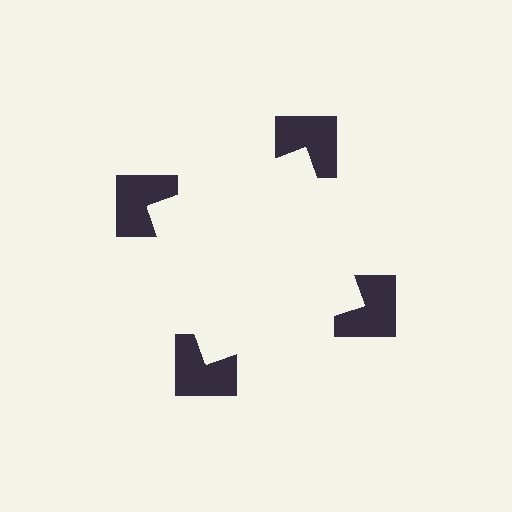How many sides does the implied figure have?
4 sides.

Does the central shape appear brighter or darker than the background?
It typically appears slightly brighter than the background, even though no actual brightness change is drawn.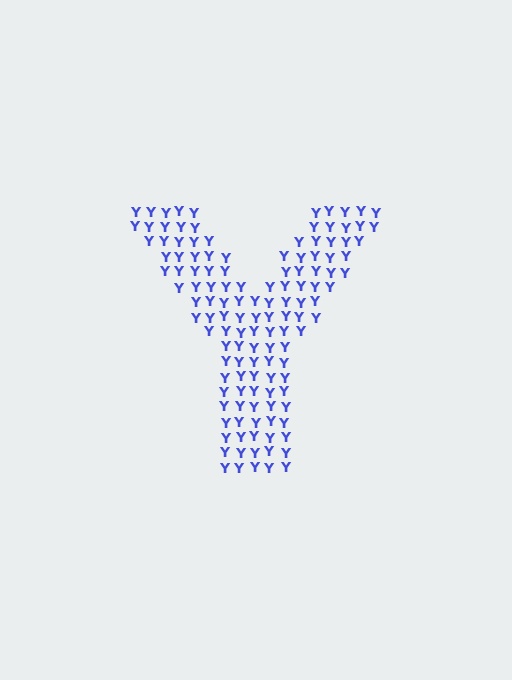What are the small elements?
The small elements are letter Y's.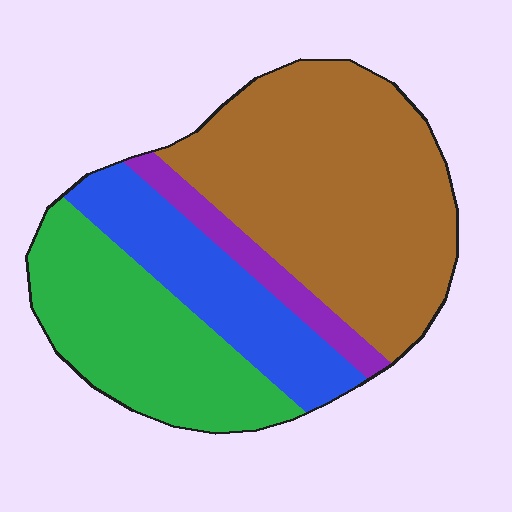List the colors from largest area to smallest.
From largest to smallest: brown, green, blue, purple.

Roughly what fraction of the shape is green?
Green covers around 25% of the shape.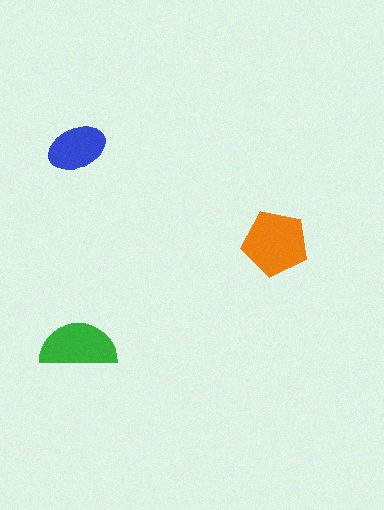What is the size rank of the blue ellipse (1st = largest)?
3rd.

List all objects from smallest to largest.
The blue ellipse, the green semicircle, the orange pentagon.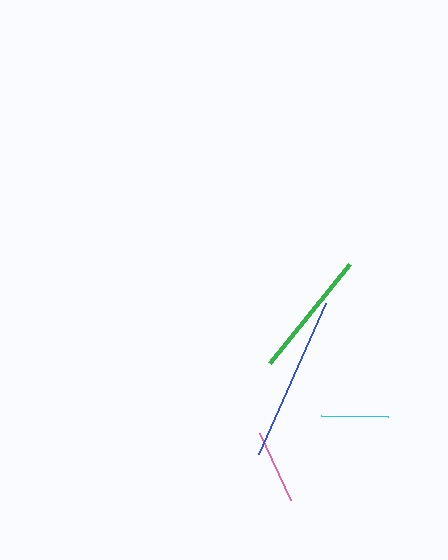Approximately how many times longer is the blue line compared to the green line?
The blue line is approximately 1.3 times the length of the green line.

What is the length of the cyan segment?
The cyan segment is approximately 67 pixels long.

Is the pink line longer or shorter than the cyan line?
The pink line is longer than the cyan line.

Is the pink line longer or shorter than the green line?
The green line is longer than the pink line.